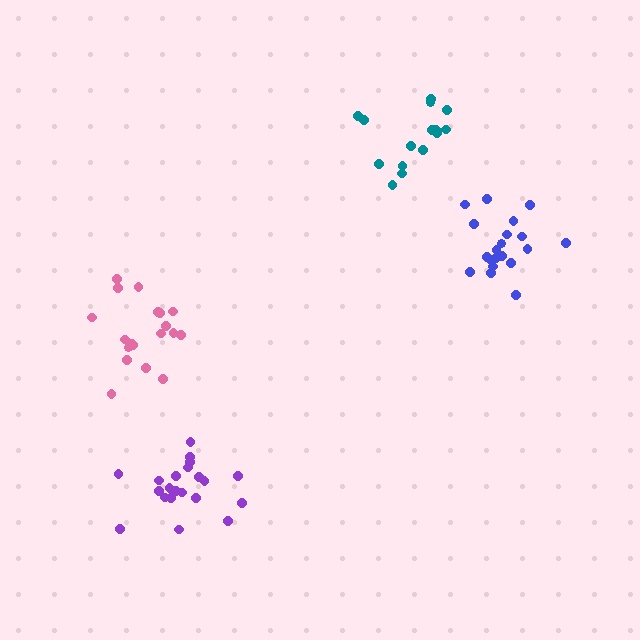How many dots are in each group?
Group 1: 21 dots, Group 2: 20 dots, Group 3: 19 dots, Group 4: 15 dots (75 total).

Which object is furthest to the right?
The blue cluster is rightmost.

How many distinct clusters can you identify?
There are 4 distinct clusters.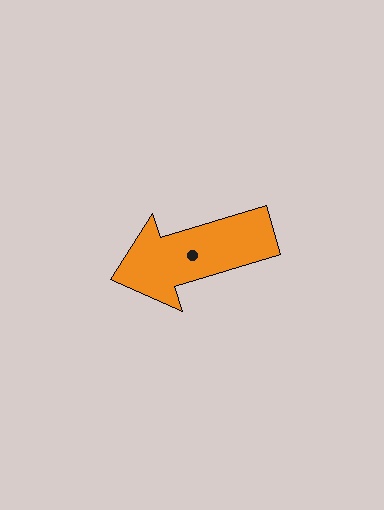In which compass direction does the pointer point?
West.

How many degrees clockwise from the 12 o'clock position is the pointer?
Approximately 253 degrees.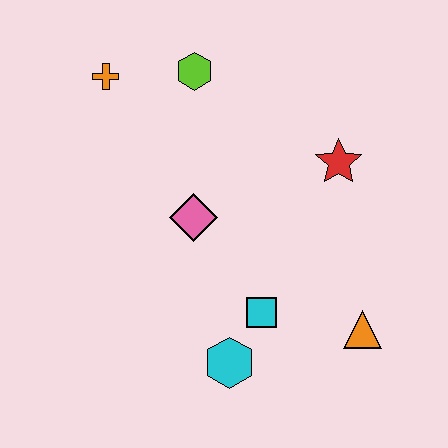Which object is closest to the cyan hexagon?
The cyan square is closest to the cyan hexagon.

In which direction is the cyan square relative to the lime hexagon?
The cyan square is below the lime hexagon.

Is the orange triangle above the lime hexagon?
No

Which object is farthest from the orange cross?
The orange triangle is farthest from the orange cross.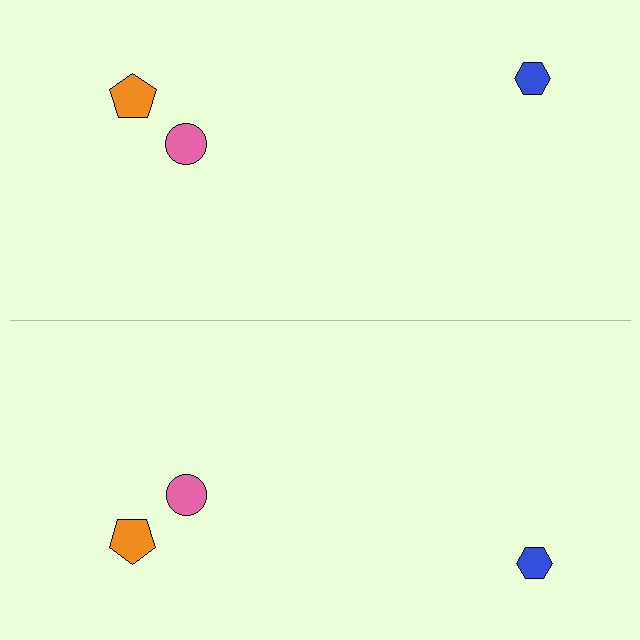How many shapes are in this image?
There are 6 shapes in this image.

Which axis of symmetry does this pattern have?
The pattern has a horizontal axis of symmetry running through the center of the image.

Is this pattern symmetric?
Yes, this pattern has bilateral (reflection) symmetry.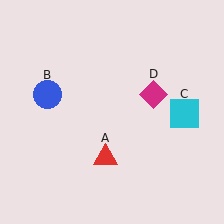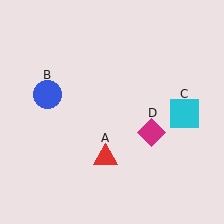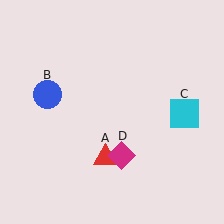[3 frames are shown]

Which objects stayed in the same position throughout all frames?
Red triangle (object A) and blue circle (object B) and cyan square (object C) remained stationary.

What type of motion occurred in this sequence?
The magenta diamond (object D) rotated clockwise around the center of the scene.